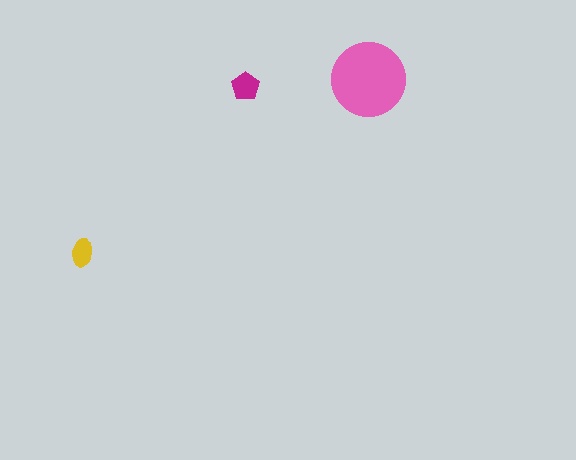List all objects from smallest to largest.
The yellow ellipse, the magenta pentagon, the pink circle.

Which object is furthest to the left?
The yellow ellipse is leftmost.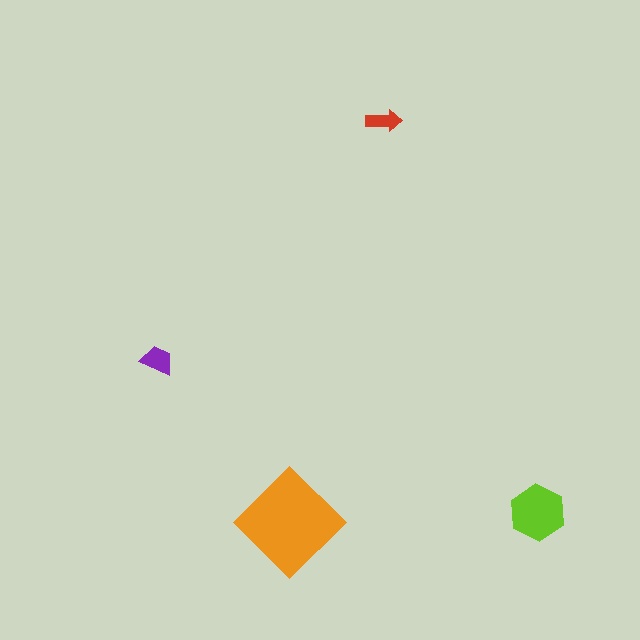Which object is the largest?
The orange diamond.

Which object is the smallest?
The red arrow.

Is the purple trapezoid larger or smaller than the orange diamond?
Smaller.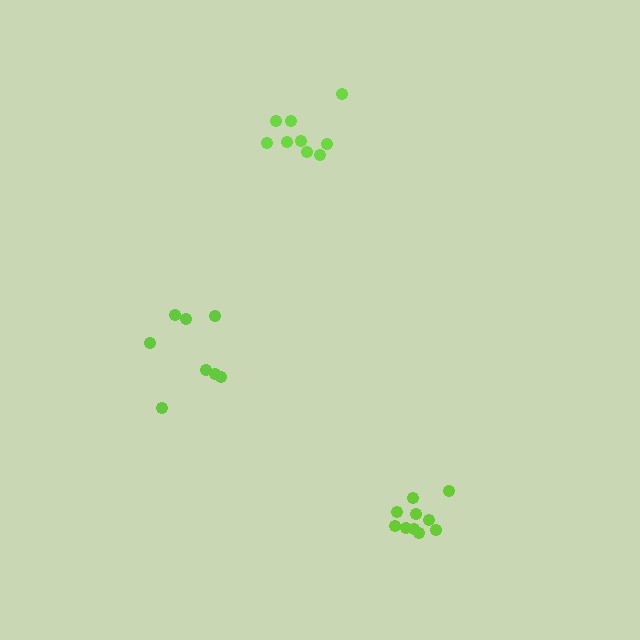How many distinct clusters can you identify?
There are 3 distinct clusters.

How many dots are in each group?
Group 1: 9 dots, Group 2: 8 dots, Group 3: 10 dots (27 total).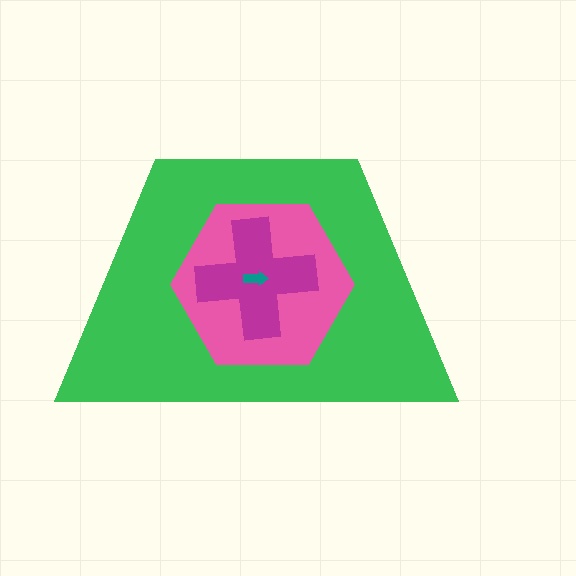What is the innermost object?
The teal arrow.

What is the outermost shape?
The green trapezoid.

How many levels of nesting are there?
4.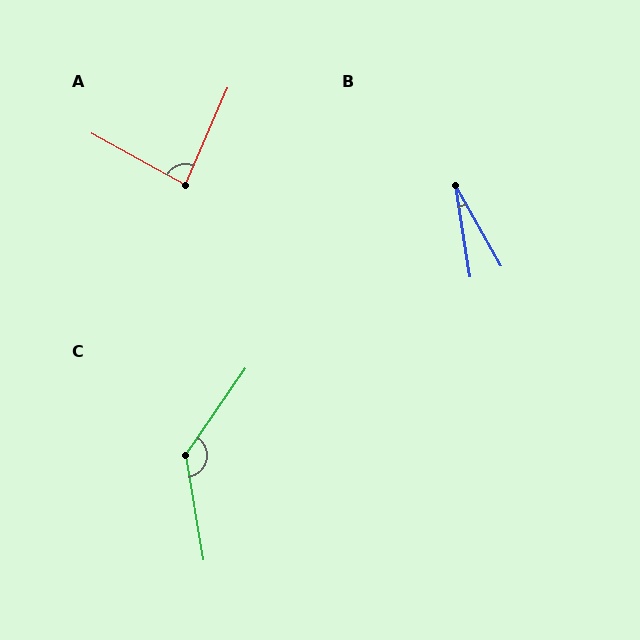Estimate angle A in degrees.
Approximately 84 degrees.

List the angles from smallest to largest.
B (21°), A (84°), C (136°).